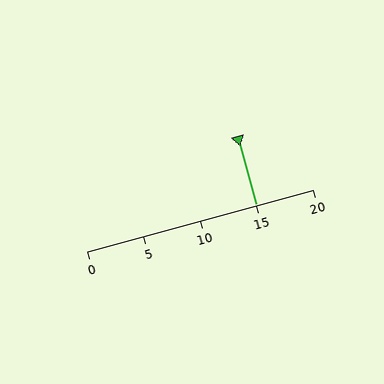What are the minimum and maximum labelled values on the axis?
The axis runs from 0 to 20.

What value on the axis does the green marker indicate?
The marker indicates approximately 15.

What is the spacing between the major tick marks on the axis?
The major ticks are spaced 5 apart.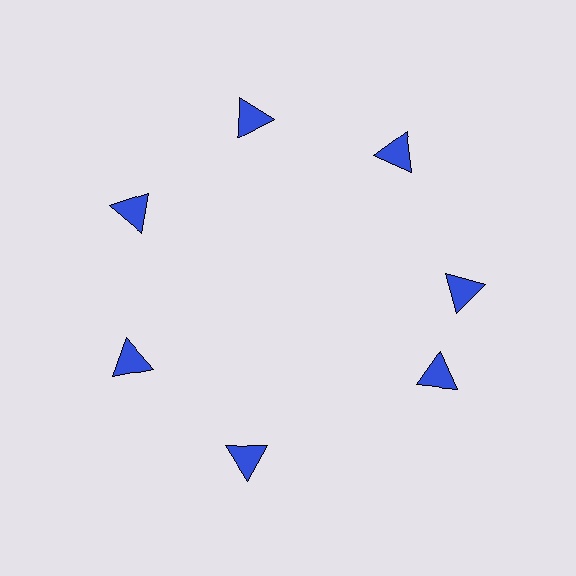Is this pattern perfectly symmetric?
No. The 7 blue triangles are arranged in a ring, but one element near the 5 o'clock position is rotated out of alignment along the ring, breaking the 7-fold rotational symmetry.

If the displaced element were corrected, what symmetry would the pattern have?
It would have 7-fold rotational symmetry — the pattern would map onto itself every 51 degrees.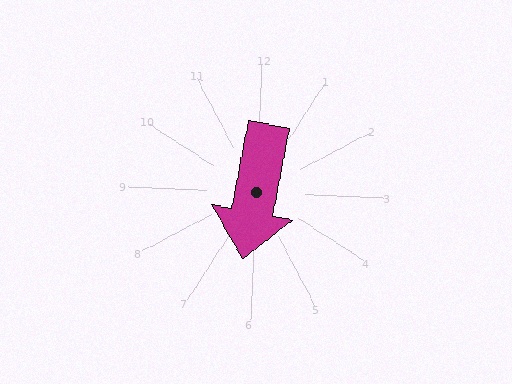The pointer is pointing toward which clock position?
Roughly 6 o'clock.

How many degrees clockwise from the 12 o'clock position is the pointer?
Approximately 189 degrees.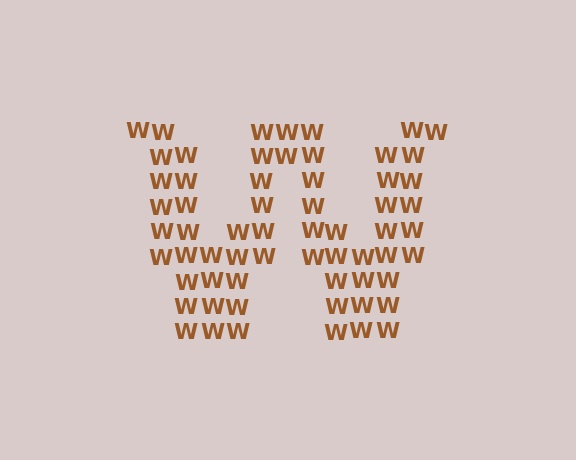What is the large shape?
The large shape is the letter W.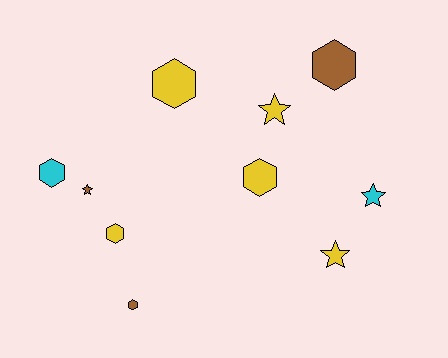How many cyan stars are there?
There is 1 cyan star.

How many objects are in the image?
There are 10 objects.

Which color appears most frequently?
Yellow, with 5 objects.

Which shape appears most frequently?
Hexagon, with 6 objects.